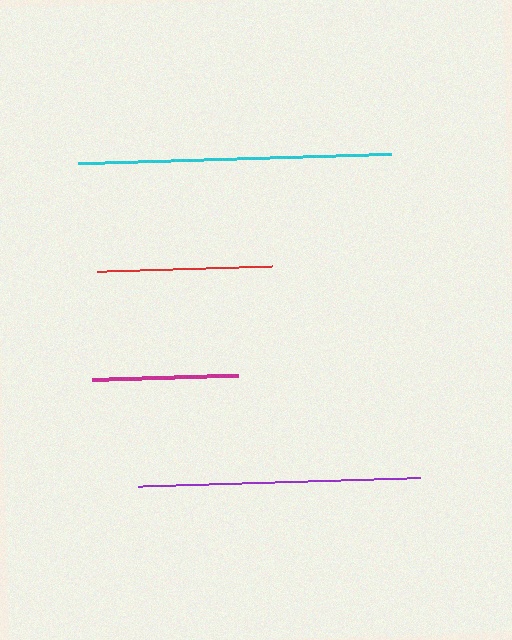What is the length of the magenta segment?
The magenta segment is approximately 146 pixels long.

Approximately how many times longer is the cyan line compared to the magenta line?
The cyan line is approximately 2.1 times the length of the magenta line.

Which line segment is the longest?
The cyan line is the longest at approximately 313 pixels.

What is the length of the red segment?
The red segment is approximately 175 pixels long.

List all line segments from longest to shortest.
From longest to shortest: cyan, purple, red, magenta.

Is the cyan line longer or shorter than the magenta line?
The cyan line is longer than the magenta line.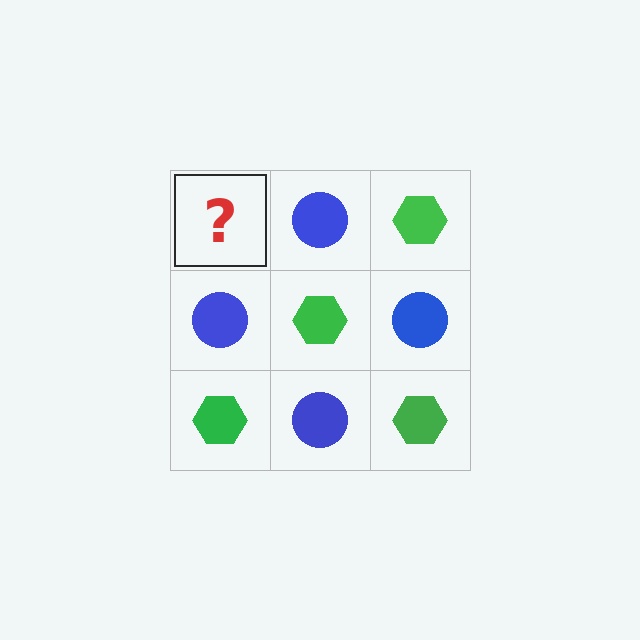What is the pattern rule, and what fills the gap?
The rule is that it alternates green hexagon and blue circle in a checkerboard pattern. The gap should be filled with a green hexagon.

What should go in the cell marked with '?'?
The missing cell should contain a green hexagon.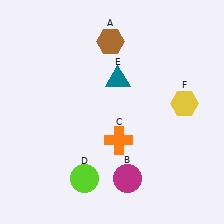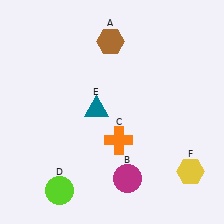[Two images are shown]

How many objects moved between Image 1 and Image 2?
3 objects moved between the two images.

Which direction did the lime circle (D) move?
The lime circle (D) moved left.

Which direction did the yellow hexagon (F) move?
The yellow hexagon (F) moved down.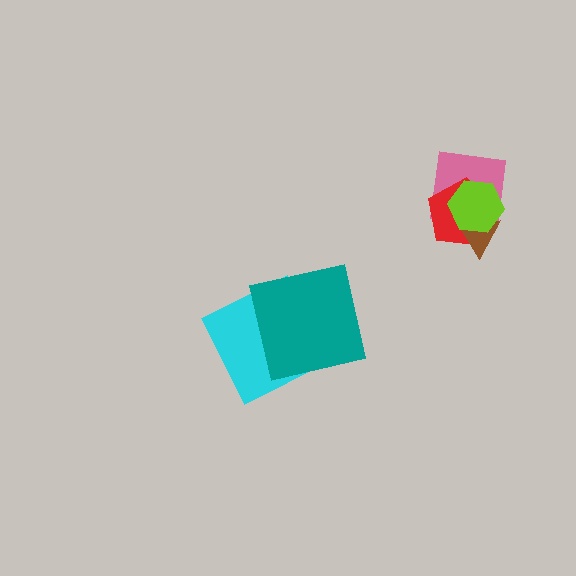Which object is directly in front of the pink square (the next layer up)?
The red pentagon is directly in front of the pink square.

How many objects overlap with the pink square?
3 objects overlap with the pink square.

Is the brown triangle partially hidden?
Yes, it is partially covered by another shape.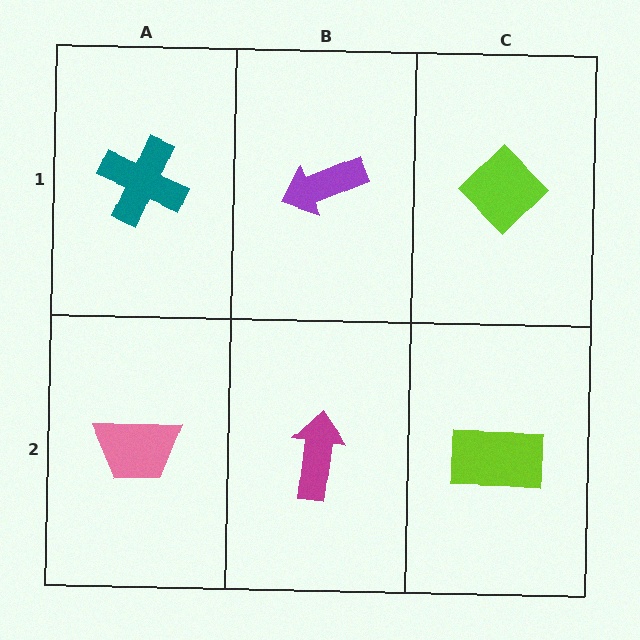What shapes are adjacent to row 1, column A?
A pink trapezoid (row 2, column A), a purple arrow (row 1, column B).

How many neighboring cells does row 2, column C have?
2.